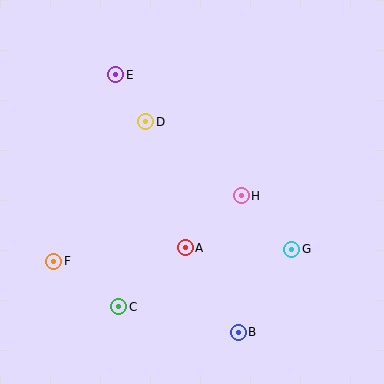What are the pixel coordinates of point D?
Point D is at (146, 122).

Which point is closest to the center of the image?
Point H at (241, 196) is closest to the center.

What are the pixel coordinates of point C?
Point C is at (119, 307).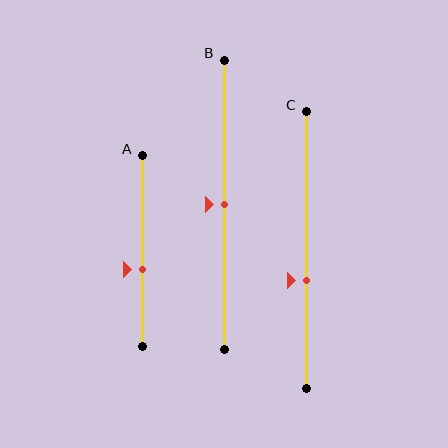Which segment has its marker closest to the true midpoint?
Segment B has its marker closest to the true midpoint.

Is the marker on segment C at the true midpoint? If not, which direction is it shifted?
No, the marker on segment C is shifted downward by about 11% of the segment length.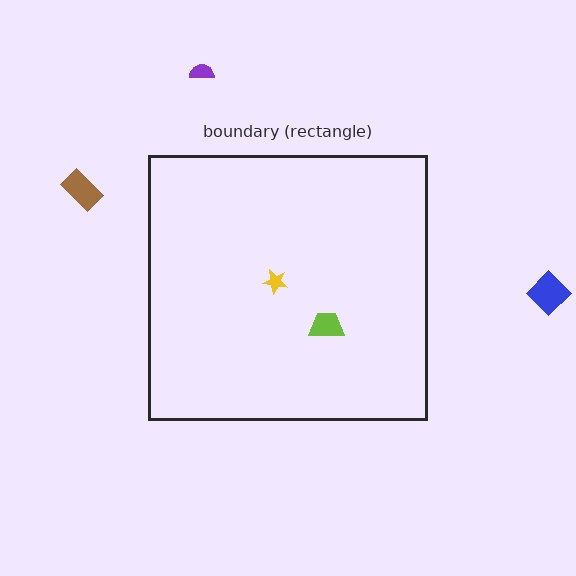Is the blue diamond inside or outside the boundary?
Outside.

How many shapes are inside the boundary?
2 inside, 3 outside.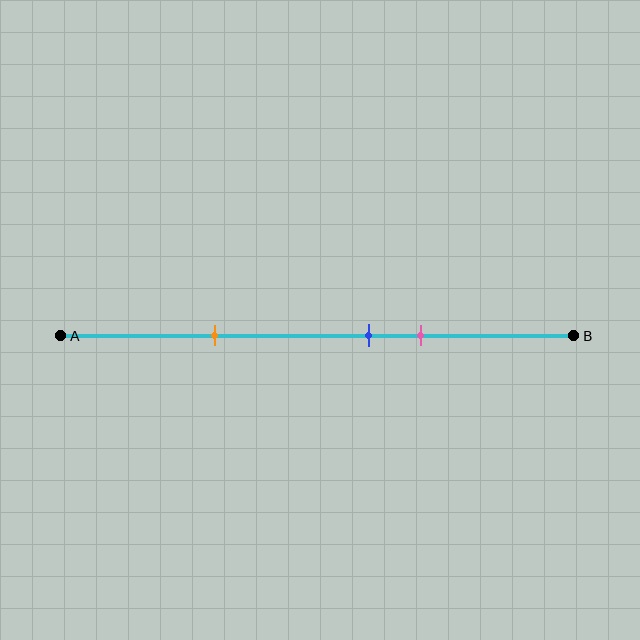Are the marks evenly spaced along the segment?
No, the marks are not evenly spaced.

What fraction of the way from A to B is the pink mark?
The pink mark is approximately 70% (0.7) of the way from A to B.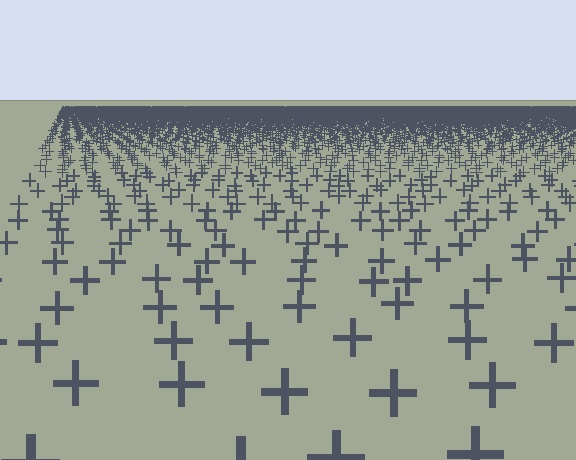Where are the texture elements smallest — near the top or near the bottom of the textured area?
Near the top.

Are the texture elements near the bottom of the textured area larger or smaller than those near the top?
Larger. Near the bottom, elements are closer to the viewer and appear at a bigger on-screen size.